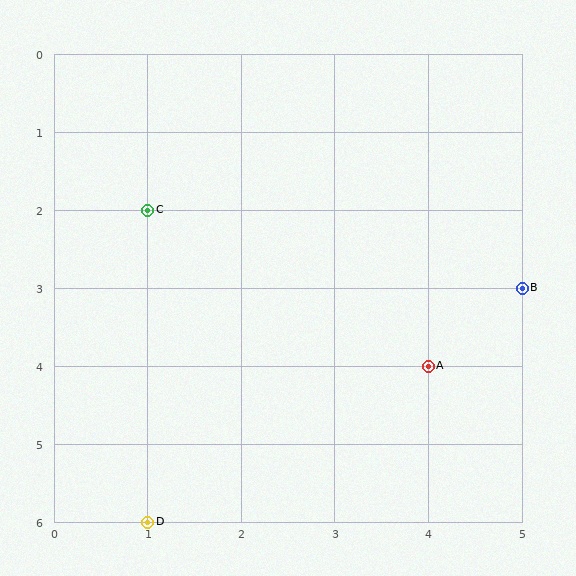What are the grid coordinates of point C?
Point C is at grid coordinates (1, 2).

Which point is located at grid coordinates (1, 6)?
Point D is at (1, 6).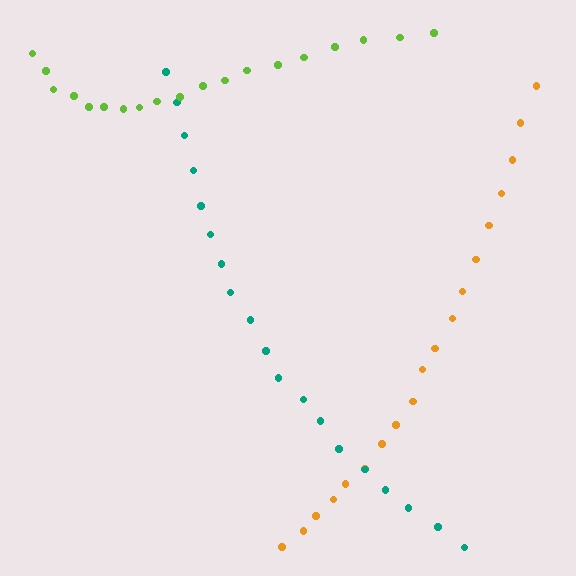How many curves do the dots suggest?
There are 3 distinct paths.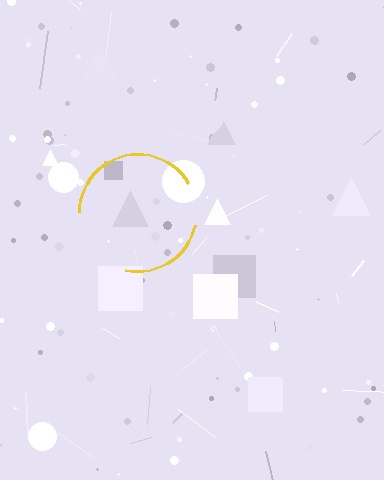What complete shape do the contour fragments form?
The contour fragments form a circle.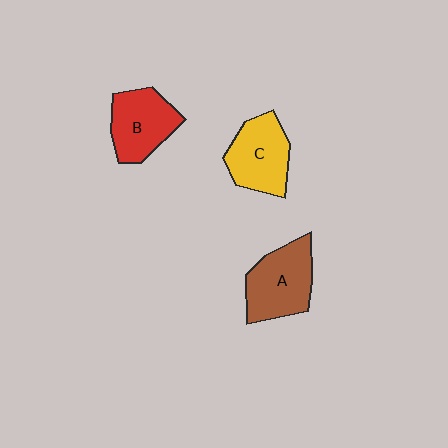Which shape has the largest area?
Shape A (brown).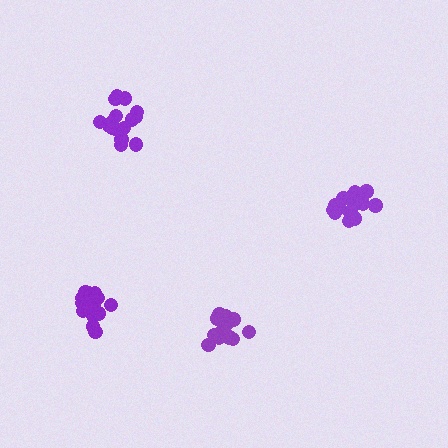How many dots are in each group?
Group 1: 18 dots, Group 2: 17 dots, Group 3: 17 dots, Group 4: 14 dots (66 total).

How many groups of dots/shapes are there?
There are 4 groups.